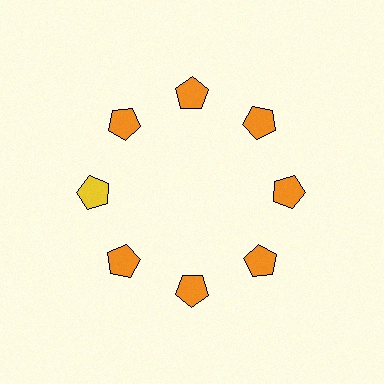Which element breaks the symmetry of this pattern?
The yellow pentagon at roughly the 9 o'clock position breaks the symmetry. All other shapes are orange pentagons.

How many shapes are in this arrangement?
There are 8 shapes arranged in a ring pattern.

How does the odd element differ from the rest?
It has a different color: yellow instead of orange.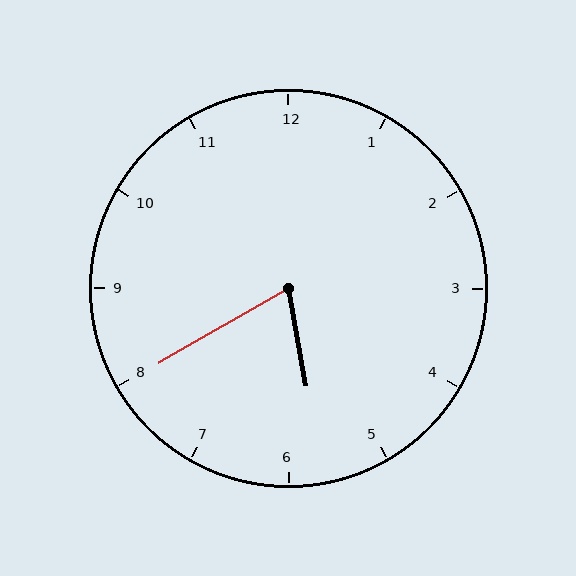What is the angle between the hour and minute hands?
Approximately 70 degrees.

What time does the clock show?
5:40.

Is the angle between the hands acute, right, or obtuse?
It is acute.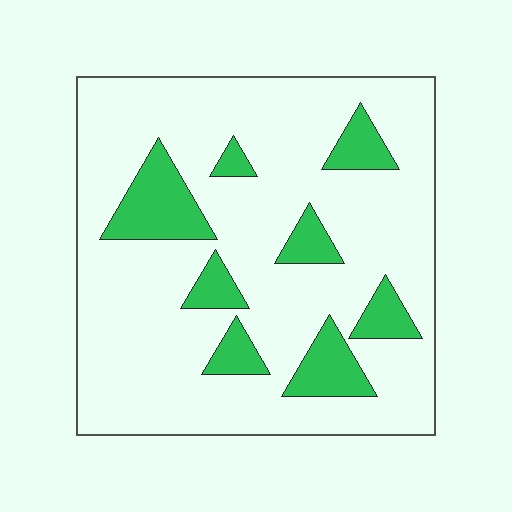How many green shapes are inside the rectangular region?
8.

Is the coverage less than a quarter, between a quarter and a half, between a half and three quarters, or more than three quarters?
Less than a quarter.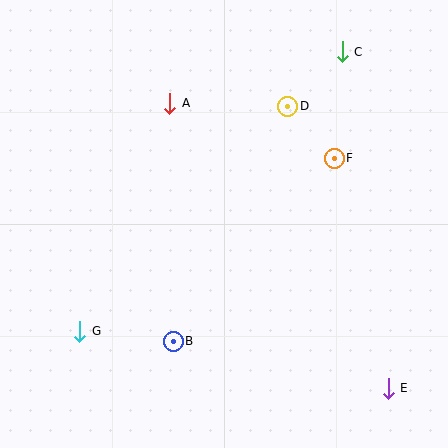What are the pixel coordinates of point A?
Point A is at (170, 103).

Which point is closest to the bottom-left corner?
Point G is closest to the bottom-left corner.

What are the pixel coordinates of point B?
Point B is at (173, 341).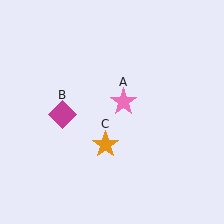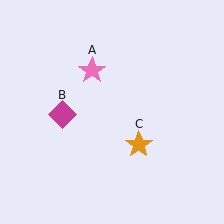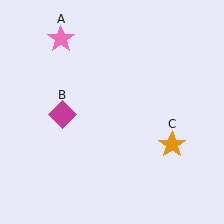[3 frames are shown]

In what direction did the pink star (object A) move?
The pink star (object A) moved up and to the left.